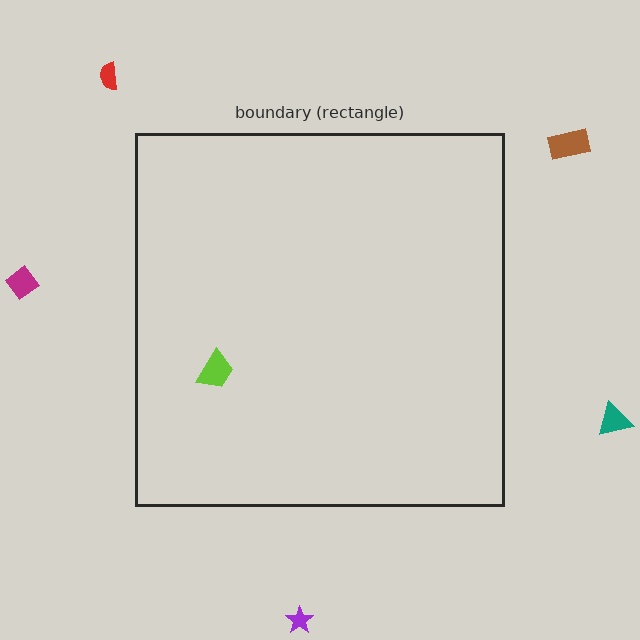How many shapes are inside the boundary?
1 inside, 5 outside.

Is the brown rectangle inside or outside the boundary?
Outside.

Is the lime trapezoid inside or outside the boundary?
Inside.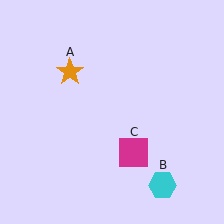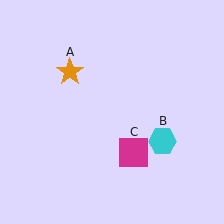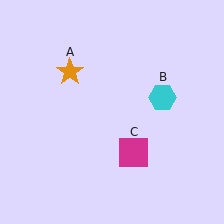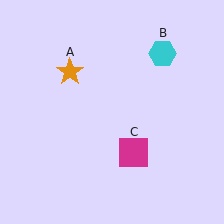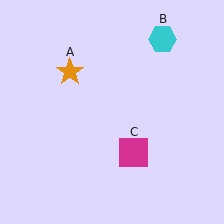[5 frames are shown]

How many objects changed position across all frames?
1 object changed position: cyan hexagon (object B).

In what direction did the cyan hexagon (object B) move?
The cyan hexagon (object B) moved up.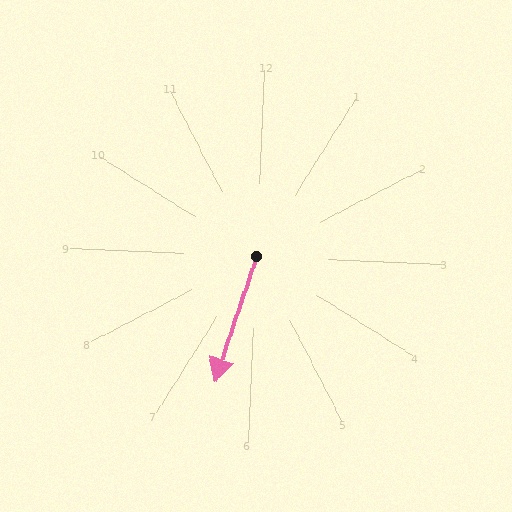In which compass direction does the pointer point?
South.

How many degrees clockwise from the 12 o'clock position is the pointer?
Approximately 196 degrees.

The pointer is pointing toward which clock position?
Roughly 7 o'clock.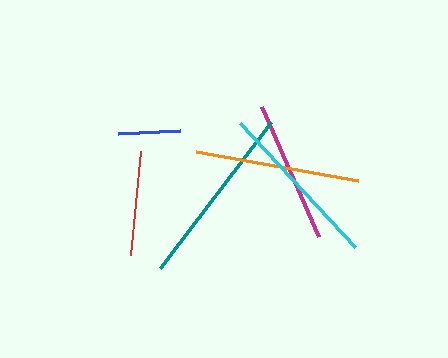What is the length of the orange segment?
The orange segment is approximately 166 pixels long.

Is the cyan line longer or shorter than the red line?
The cyan line is longer than the red line.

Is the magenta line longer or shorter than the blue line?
The magenta line is longer than the blue line.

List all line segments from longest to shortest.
From longest to shortest: teal, cyan, orange, magenta, red, blue.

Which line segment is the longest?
The teal line is the longest at approximately 184 pixels.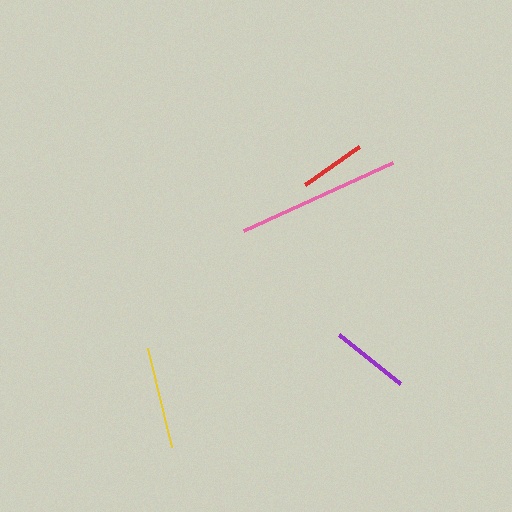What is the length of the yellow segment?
The yellow segment is approximately 103 pixels long.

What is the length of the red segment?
The red segment is approximately 65 pixels long.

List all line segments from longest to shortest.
From longest to shortest: pink, yellow, purple, red.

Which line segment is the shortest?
The red line is the shortest at approximately 65 pixels.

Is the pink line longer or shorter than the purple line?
The pink line is longer than the purple line.